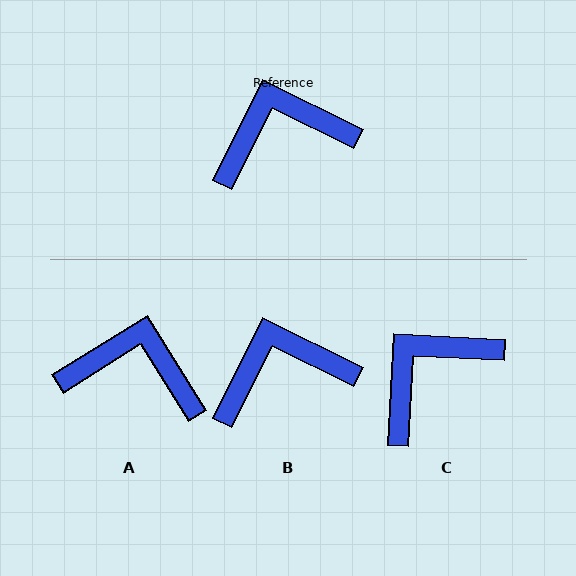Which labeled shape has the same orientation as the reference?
B.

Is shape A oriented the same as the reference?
No, it is off by about 32 degrees.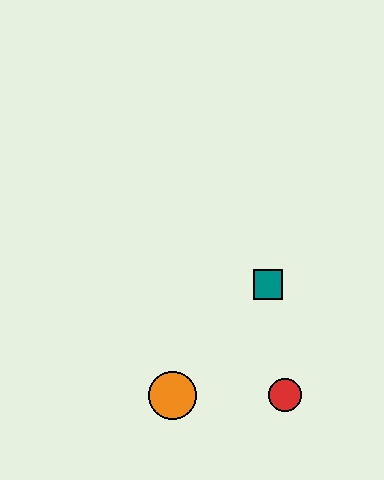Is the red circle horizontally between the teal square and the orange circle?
No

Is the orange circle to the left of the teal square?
Yes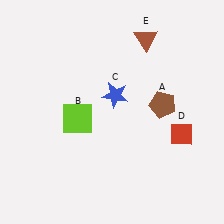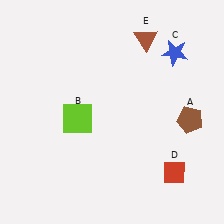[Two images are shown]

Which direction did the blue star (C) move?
The blue star (C) moved right.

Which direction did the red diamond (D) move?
The red diamond (D) moved down.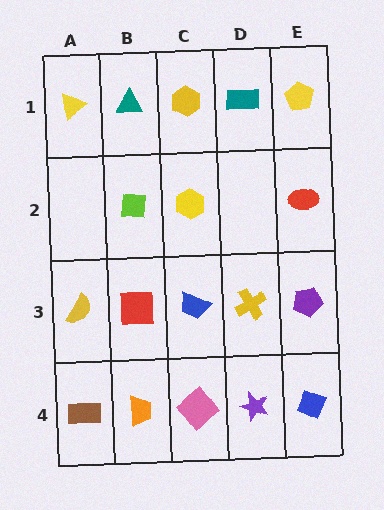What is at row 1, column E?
A yellow pentagon.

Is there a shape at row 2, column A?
No, that cell is empty.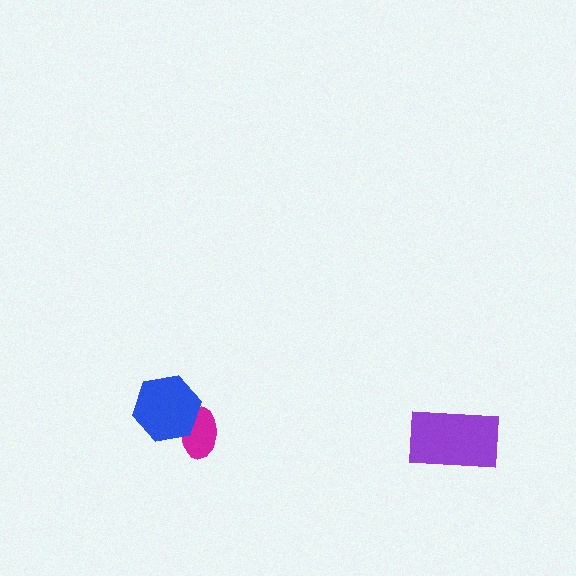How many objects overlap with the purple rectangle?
0 objects overlap with the purple rectangle.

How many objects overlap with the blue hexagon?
1 object overlaps with the blue hexagon.